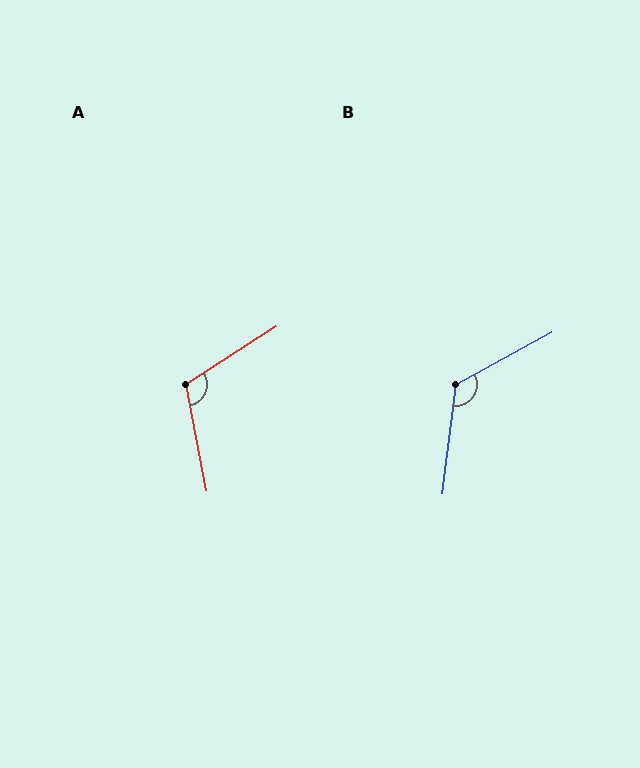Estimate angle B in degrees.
Approximately 125 degrees.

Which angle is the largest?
B, at approximately 125 degrees.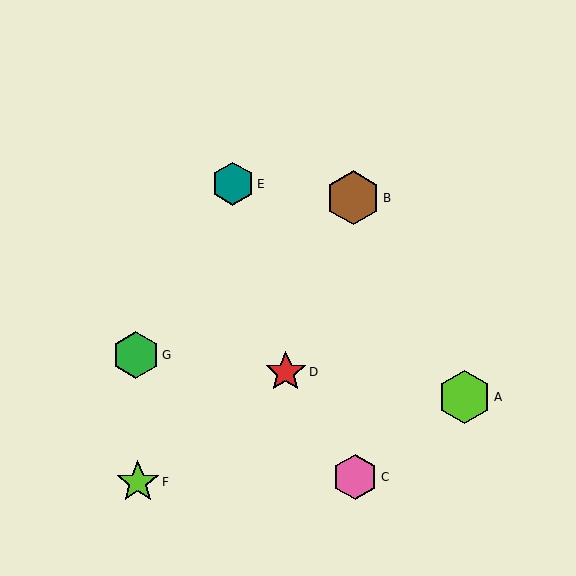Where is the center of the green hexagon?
The center of the green hexagon is at (136, 355).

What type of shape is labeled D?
Shape D is a red star.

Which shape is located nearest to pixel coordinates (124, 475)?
The lime star (labeled F) at (138, 482) is nearest to that location.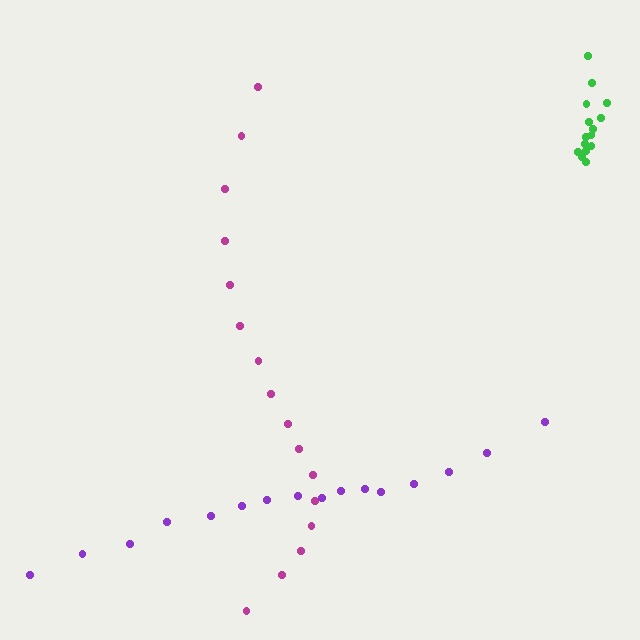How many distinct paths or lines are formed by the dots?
There are 3 distinct paths.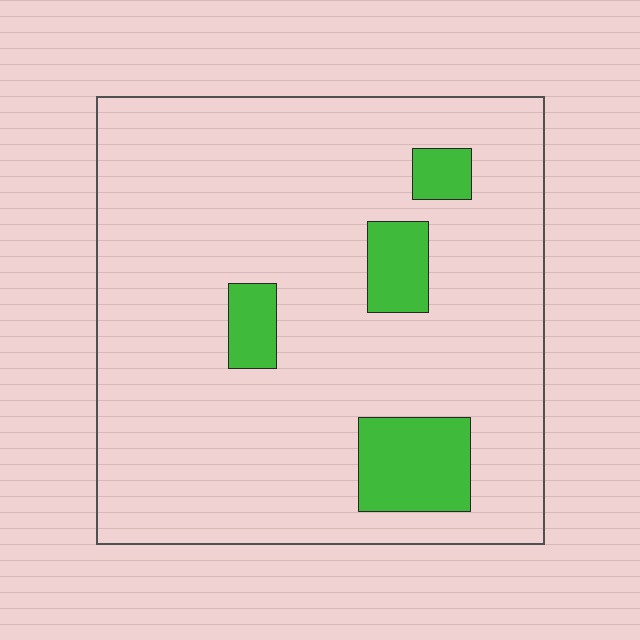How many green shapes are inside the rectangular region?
4.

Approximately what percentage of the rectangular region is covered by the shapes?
Approximately 10%.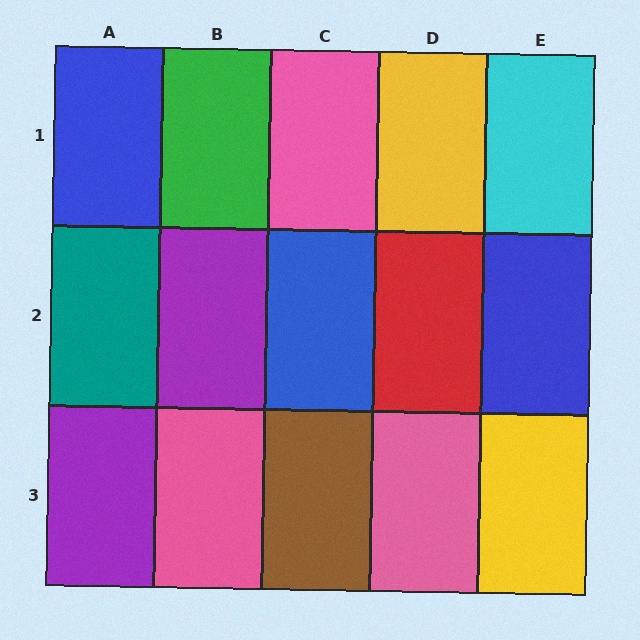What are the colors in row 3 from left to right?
Purple, pink, brown, pink, yellow.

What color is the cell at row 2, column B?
Purple.